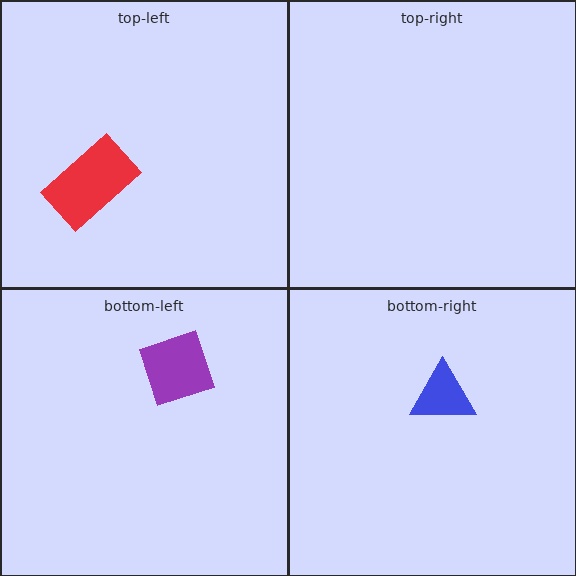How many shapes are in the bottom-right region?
1.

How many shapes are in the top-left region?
1.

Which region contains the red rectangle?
The top-left region.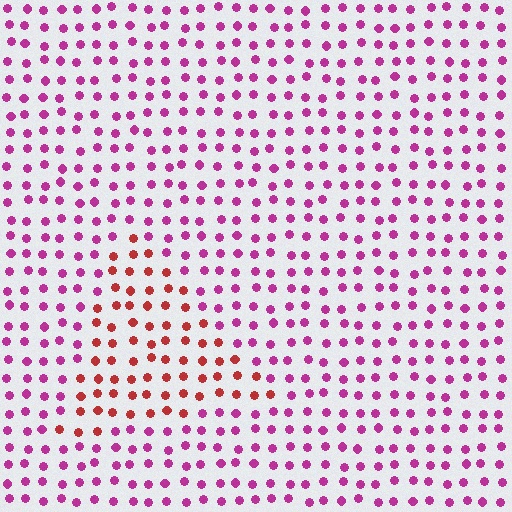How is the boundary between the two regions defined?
The boundary is defined purely by a slight shift in hue (about 44 degrees). Spacing, size, and orientation are identical on both sides.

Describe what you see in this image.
The image is filled with small magenta elements in a uniform arrangement. A triangle-shaped region is visible where the elements are tinted to a slightly different hue, forming a subtle color boundary.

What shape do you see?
I see a triangle.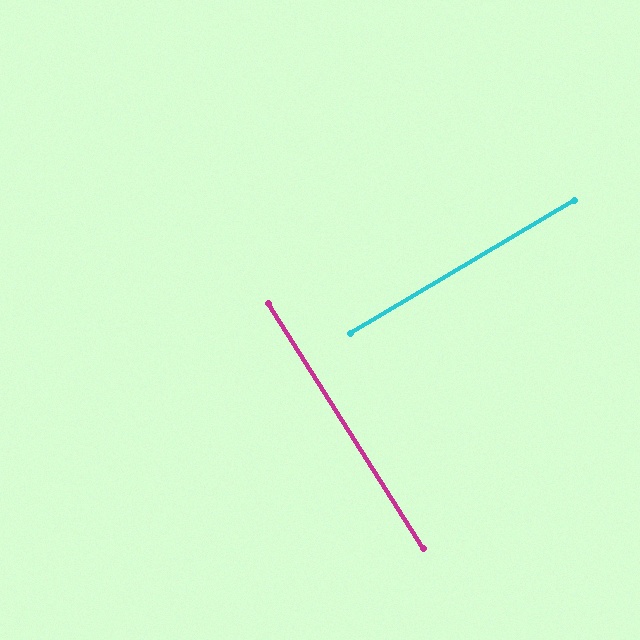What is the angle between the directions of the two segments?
Approximately 88 degrees.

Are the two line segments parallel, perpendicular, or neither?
Perpendicular — they meet at approximately 88°.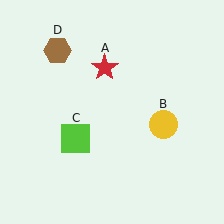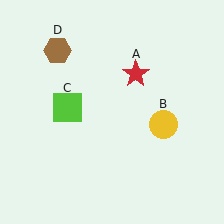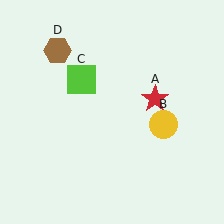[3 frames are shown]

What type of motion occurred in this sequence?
The red star (object A), lime square (object C) rotated clockwise around the center of the scene.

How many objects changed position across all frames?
2 objects changed position: red star (object A), lime square (object C).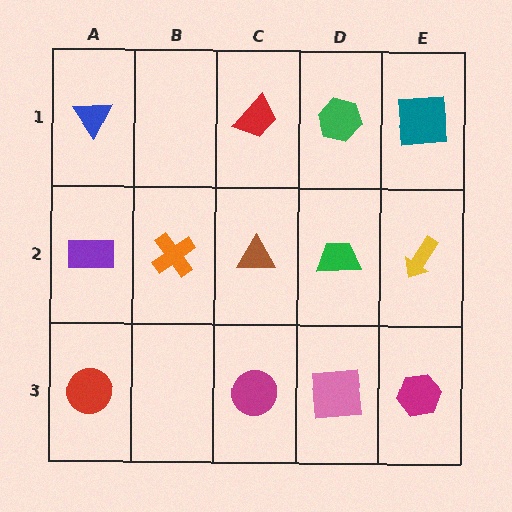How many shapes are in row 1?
4 shapes.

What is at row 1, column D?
A green hexagon.